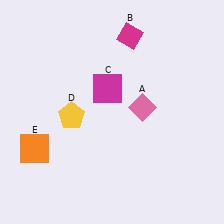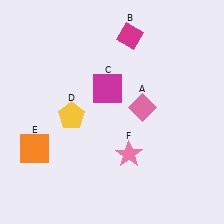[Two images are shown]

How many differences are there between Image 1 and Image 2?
There is 1 difference between the two images.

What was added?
A pink star (F) was added in Image 2.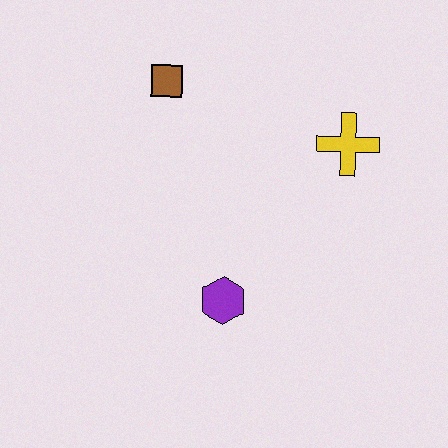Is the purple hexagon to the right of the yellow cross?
No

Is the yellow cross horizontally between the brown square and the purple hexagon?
No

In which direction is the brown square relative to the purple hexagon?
The brown square is above the purple hexagon.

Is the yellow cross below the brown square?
Yes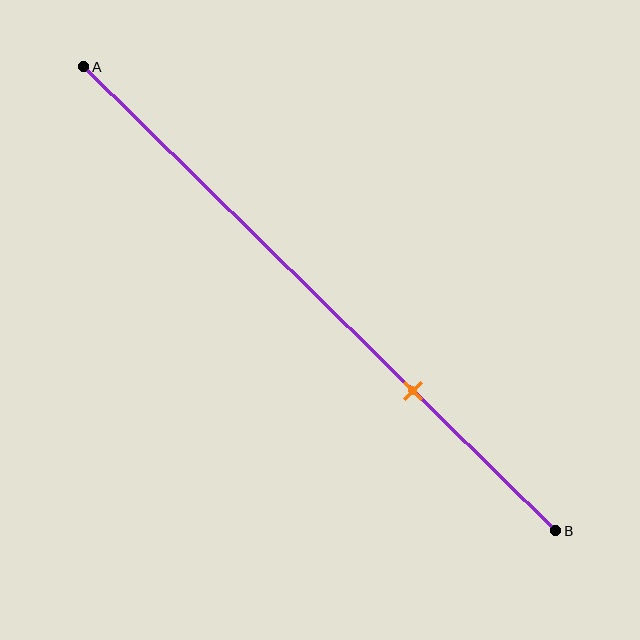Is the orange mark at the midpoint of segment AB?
No, the mark is at about 70% from A, not at the 50% midpoint.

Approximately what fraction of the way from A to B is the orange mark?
The orange mark is approximately 70% of the way from A to B.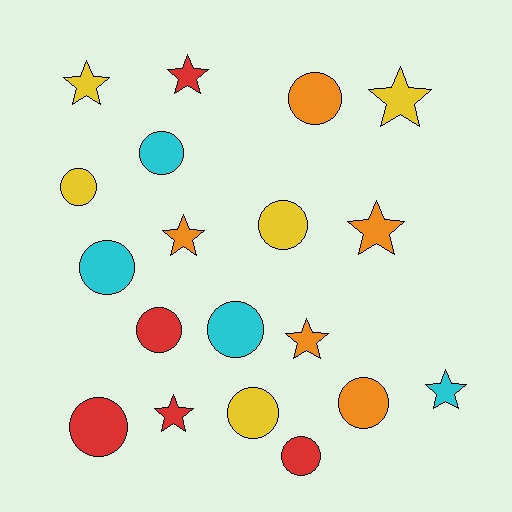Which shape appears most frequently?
Circle, with 11 objects.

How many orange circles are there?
There are 2 orange circles.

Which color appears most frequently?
Yellow, with 5 objects.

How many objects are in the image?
There are 19 objects.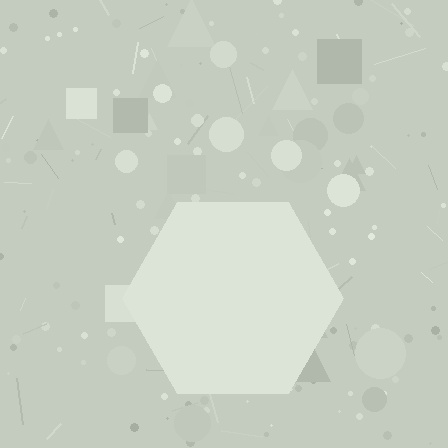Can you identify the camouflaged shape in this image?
The camouflaged shape is a hexagon.